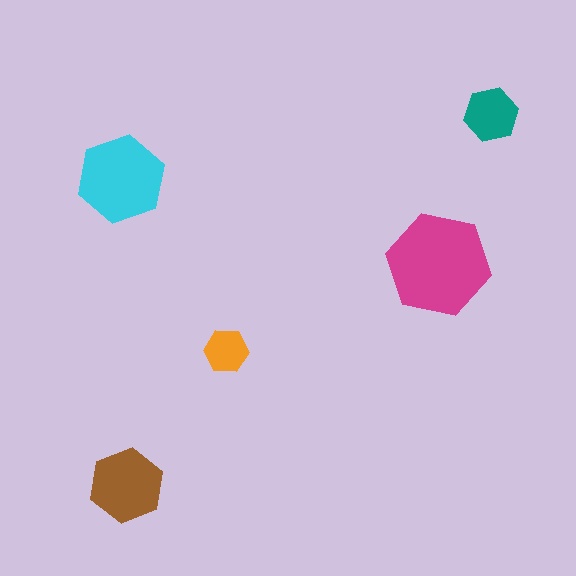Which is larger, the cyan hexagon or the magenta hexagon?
The magenta one.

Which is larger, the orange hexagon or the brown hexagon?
The brown one.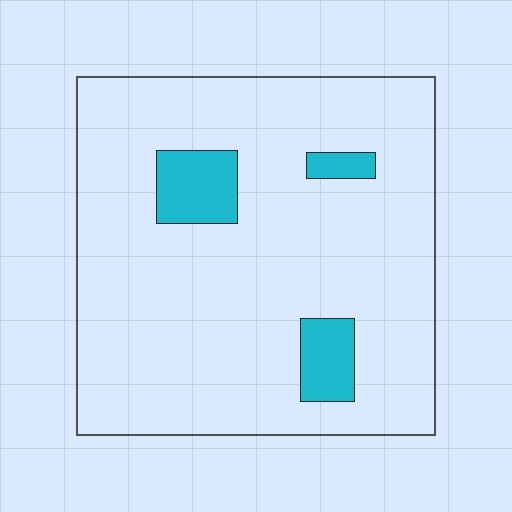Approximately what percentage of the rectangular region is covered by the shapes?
Approximately 10%.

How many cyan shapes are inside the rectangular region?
3.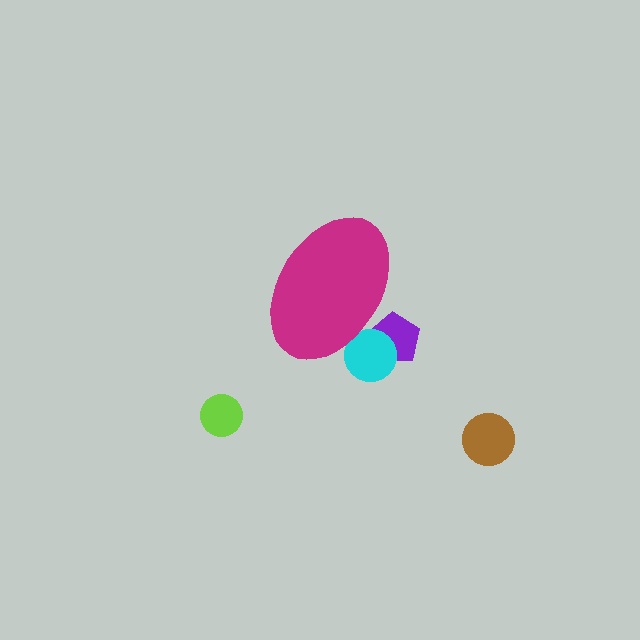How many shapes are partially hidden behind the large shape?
2 shapes are partially hidden.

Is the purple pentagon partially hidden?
Yes, the purple pentagon is partially hidden behind the magenta ellipse.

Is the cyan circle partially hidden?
Yes, the cyan circle is partially hidden behind the magenta ellipse.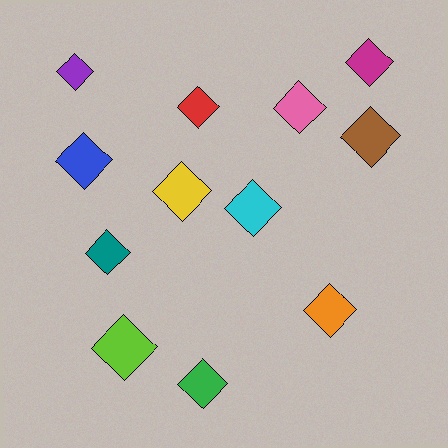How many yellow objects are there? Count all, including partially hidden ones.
There is 1 yellow object.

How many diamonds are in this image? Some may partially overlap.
There are 12 diamonds.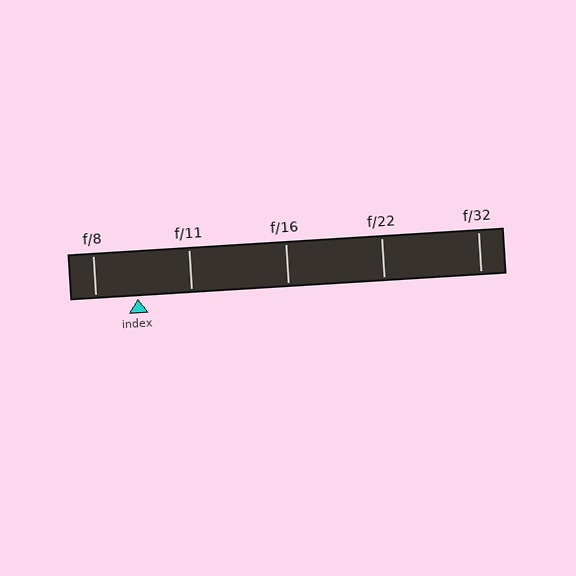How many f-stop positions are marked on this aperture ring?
There are 5 f-stop positions marked.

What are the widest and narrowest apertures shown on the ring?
The widest aperture shown is f/8 and the narrowest is f/32.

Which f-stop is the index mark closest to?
The index mark is closest to f/8.